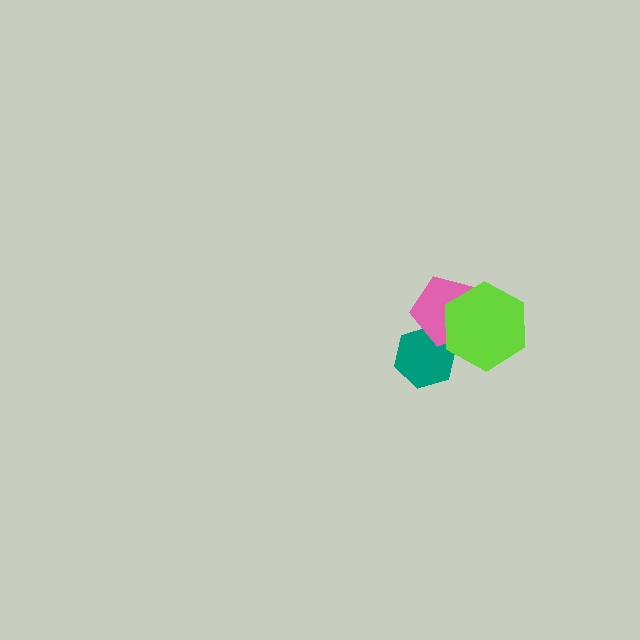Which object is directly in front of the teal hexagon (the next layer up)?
The pink pentagon is directly in front of the teal hexagon.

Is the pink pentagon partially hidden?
Yes, it is partially covered by another shape.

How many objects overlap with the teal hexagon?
2 objects overlap with the teal hexagon.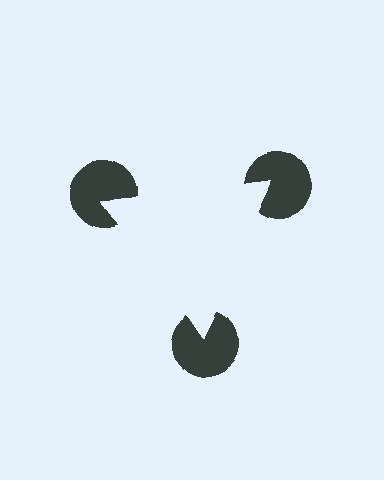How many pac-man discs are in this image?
There are 3 — one at each vertex of the illusory triangle.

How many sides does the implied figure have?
3 sides.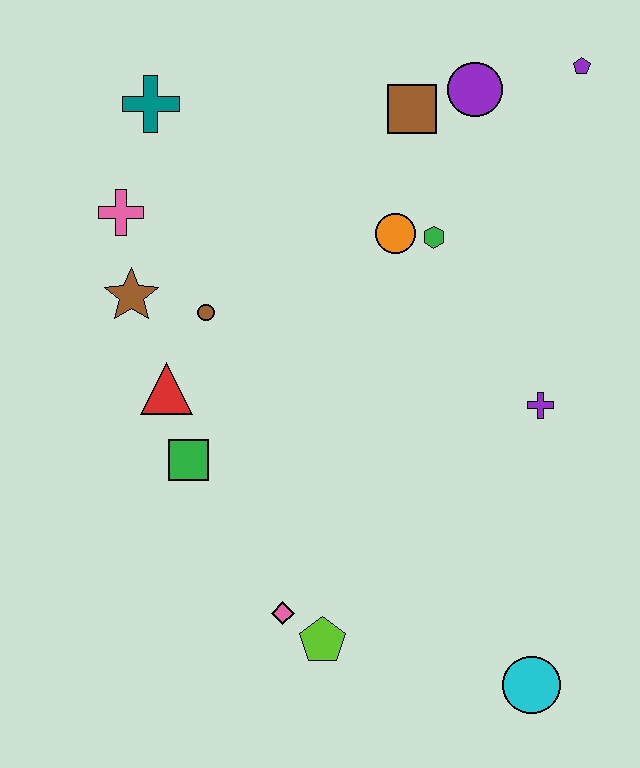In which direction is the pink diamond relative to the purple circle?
The pink diamond is below the purple circle.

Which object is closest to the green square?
The red triangle is closest to the green square.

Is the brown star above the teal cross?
No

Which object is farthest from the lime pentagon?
The purple pentagon is farthest from the lime pentagon.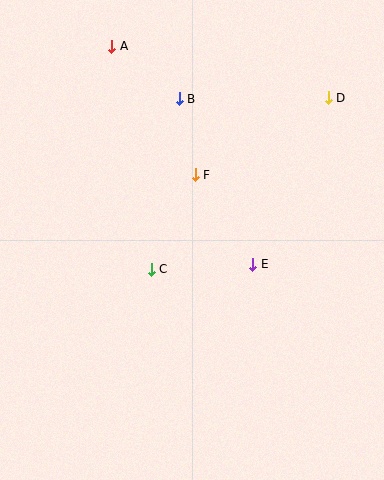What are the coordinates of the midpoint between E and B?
The midpoint between E and B is at (216, 181).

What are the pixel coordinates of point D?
Point D is at (328, 98).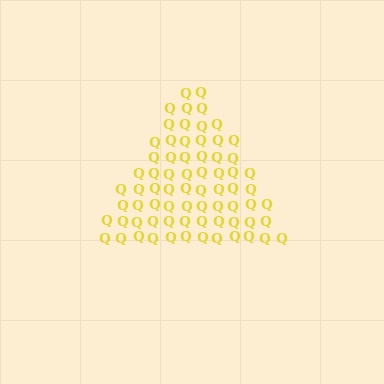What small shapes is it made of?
It is made of small letter Q's.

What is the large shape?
The large shape is a triangle.